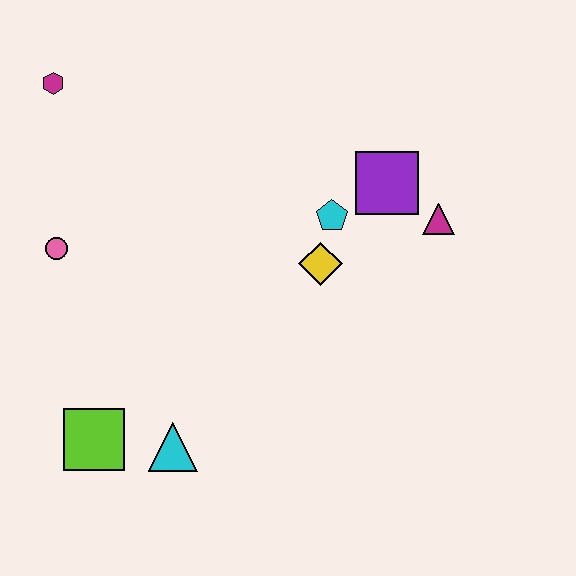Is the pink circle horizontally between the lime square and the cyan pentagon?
No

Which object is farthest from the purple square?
The lime square is farthest from the purple square.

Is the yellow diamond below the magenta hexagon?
Yes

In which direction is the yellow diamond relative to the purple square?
The yellow diamond is below the purple square.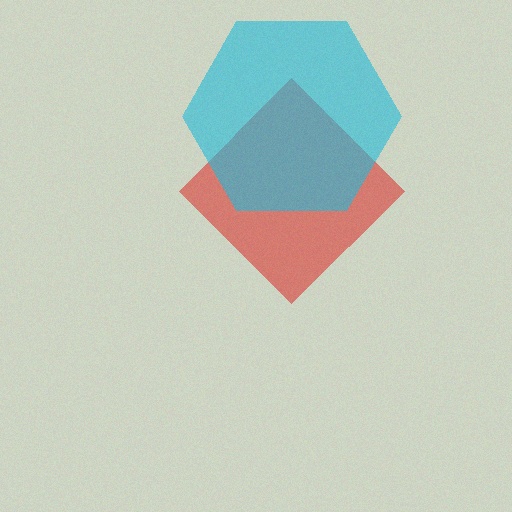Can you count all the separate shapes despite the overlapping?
Yes, there are 2 separate shapes.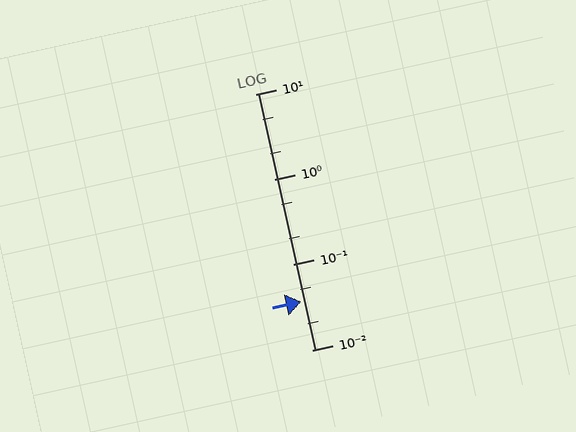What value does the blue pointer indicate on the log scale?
The pointer indicates approximately 0.037.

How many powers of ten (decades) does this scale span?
The scale spans 3 decades, from 0.01 to 10.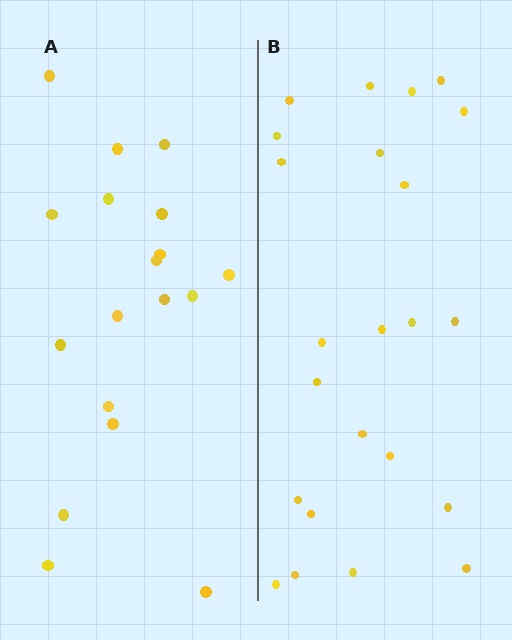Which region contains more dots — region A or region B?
Region B (the right region) has more dots.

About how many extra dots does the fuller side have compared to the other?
Region B has about 5 more dots than region A.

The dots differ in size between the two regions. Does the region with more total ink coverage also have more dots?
No. Region A has more total ink coverage because its dots are larger, but region B actually contains more individual dots. Total area can be misleading — the number of items is what matters here.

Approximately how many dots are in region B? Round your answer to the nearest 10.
About 20 dots. (The exact count is 23, which rounds to 20.)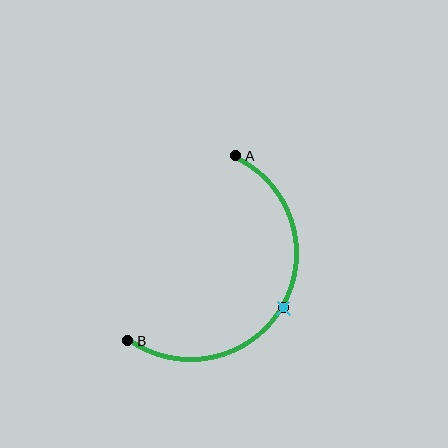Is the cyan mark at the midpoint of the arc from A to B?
Yes. The cyan mark lies on the arc at equal arc-length from both A and B — it is the arc midpoint.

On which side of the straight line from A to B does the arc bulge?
The arc bulges to the right of the straight line connecting A and B.